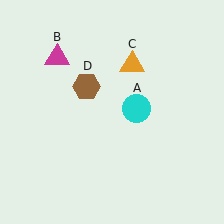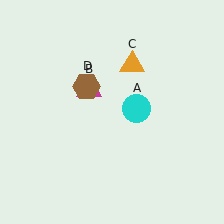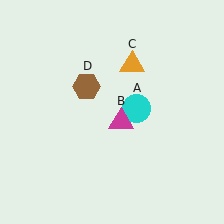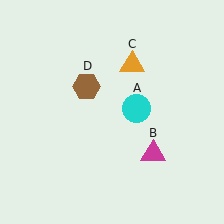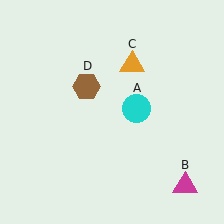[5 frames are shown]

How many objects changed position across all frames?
1 object changed position: magenta triangle (object B).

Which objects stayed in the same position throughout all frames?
Cyan circle (object A) and orange triangle (object C) and brown hexagon (object D) remained stationary.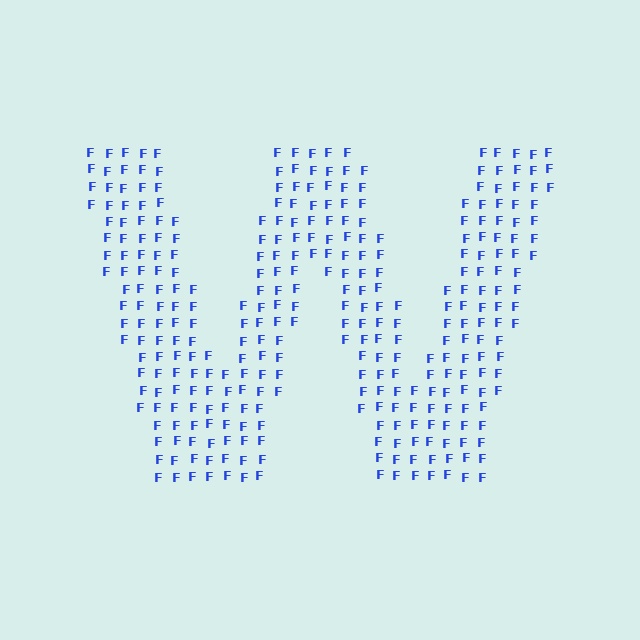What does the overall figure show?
The overall figure shows the letter W.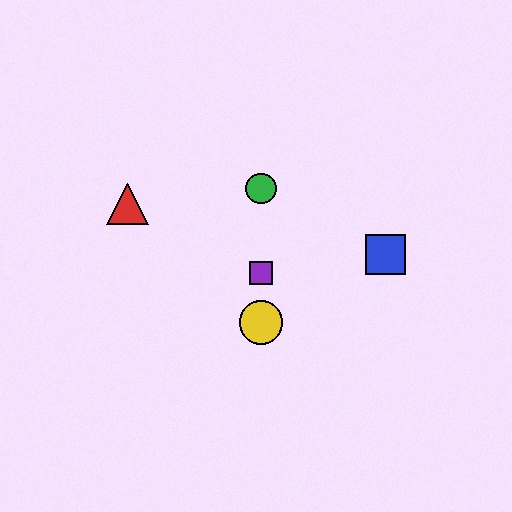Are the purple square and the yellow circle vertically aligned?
Yes, both are at x≈261.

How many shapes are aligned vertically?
3 shapes (the green circle, the yellow circle, the purple square) are aligned vertically.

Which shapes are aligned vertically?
The green circle, the yellow circle, the purple square are aligned vertically.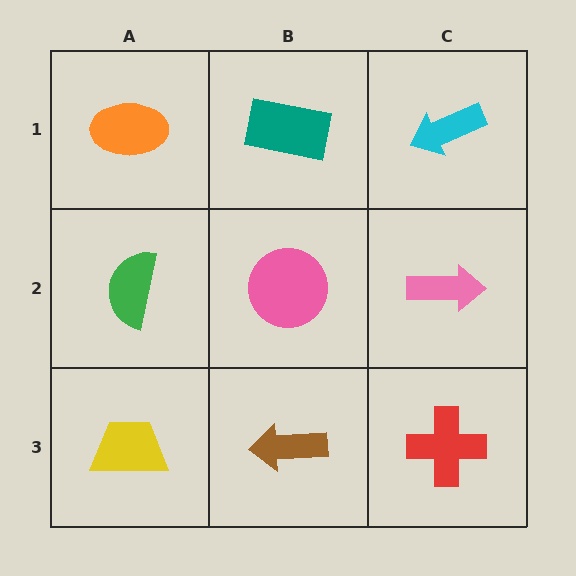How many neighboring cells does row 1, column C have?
2.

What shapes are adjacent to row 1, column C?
A pink arrow (row 2, column C), a teal rectangle (row 1, column B).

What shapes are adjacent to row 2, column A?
An orange ellipse (row 1, column A), a yellow trapezoid (row 3, column A), a pink circle (row 2, column B).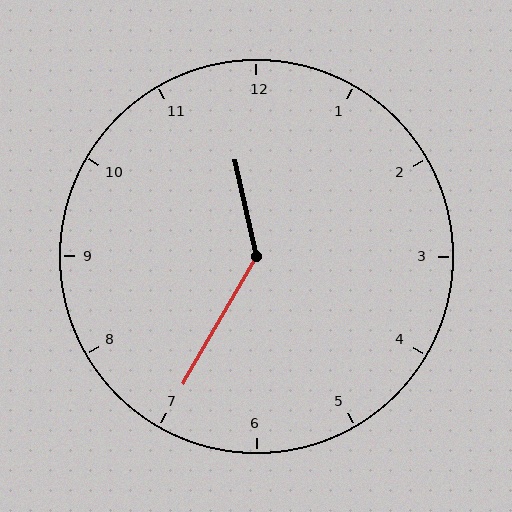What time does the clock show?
11:35.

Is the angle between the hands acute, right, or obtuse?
It is obtuse.